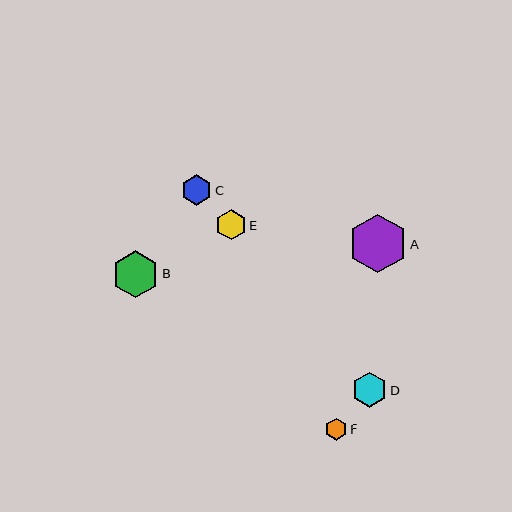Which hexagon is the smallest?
Hexagon F is the smallest with a size of approximately 22 pixels.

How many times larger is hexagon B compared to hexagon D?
Hexagon B is approximately 1.3 times the size of hexagon D.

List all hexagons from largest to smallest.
From largest to smallest: A, B, D, E, C, F.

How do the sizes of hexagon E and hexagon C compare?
Hexagon E and hexagon C are approximately the same size.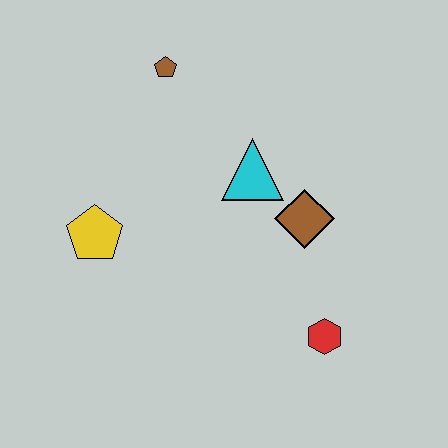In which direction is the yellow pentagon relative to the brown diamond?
The yellow pentagon is to the left of the brown diamond.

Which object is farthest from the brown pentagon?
The red hexagon is farthest from the brown pentagon.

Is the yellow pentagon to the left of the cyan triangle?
Yes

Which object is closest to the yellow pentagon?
The cyan triangle is closest to the yellow pentagon.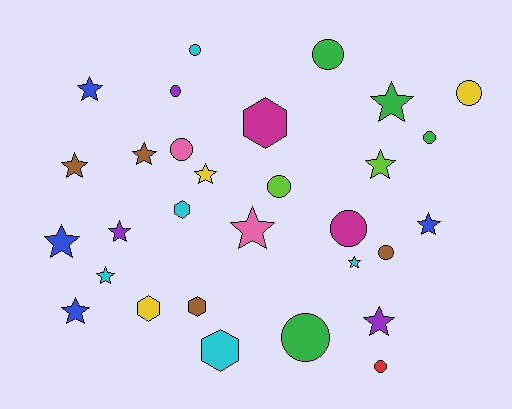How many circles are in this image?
There are 11 circles.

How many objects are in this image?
There are 30 objects.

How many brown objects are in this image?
There are 4 brown objects.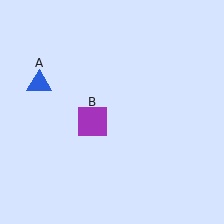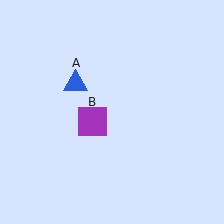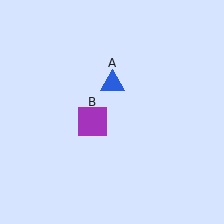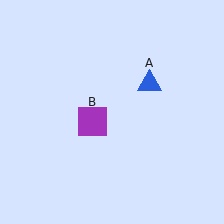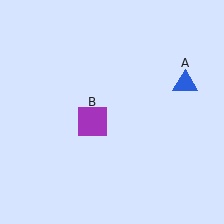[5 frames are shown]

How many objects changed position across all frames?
1 object changed position: blue triangle (object A).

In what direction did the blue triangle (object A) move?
The blue triangle (object A) moved right.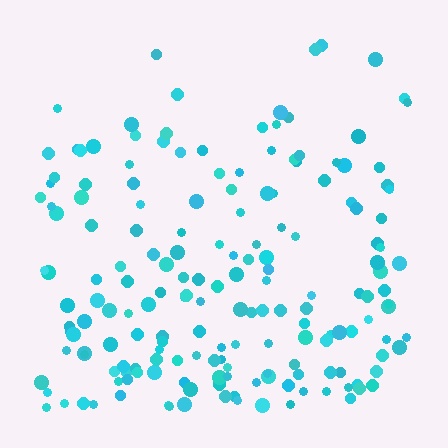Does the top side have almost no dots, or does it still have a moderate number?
Still a moderate number, just noticeably fewer than the bottom.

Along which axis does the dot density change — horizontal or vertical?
Vertical.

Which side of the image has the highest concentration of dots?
The bottom.